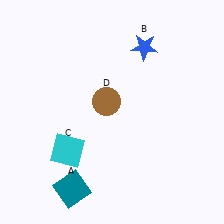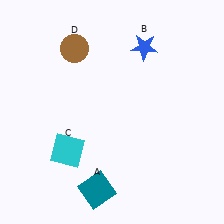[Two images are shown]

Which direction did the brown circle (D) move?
The brown circle (D) moved up.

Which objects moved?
The objects that moved are: the teal square (A), the brown circle (D).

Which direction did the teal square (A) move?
The teal square (A) moved right.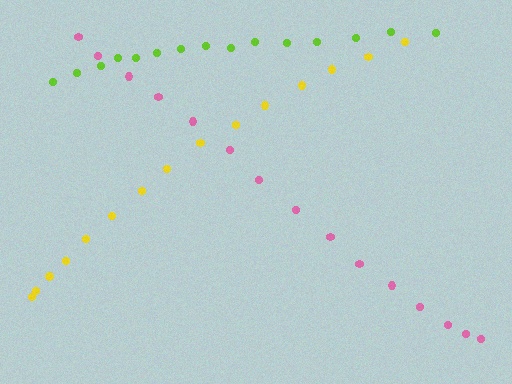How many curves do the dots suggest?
There are 3 distinct paths.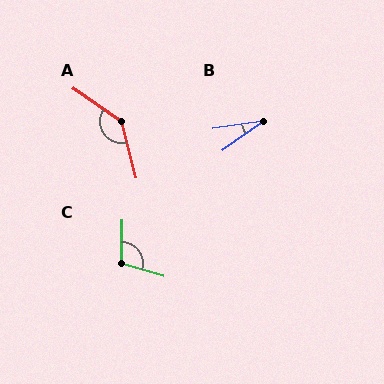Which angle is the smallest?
B, at approximately 26 degrees.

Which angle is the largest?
A, at approximately 139 degrees.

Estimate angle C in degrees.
Approximately 107 degrees.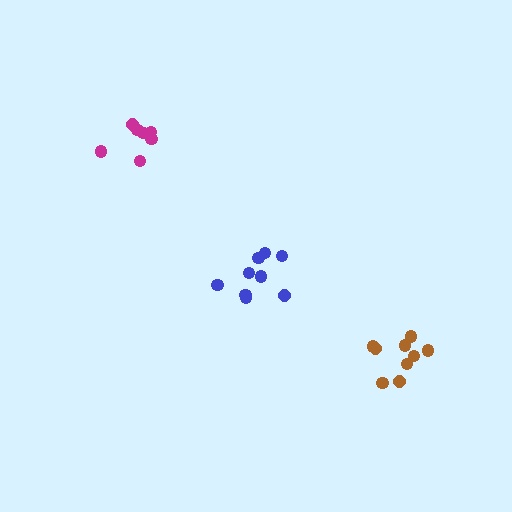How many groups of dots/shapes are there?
There are 3 groups.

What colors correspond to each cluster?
The clusters are colored: brown, blue, magenta.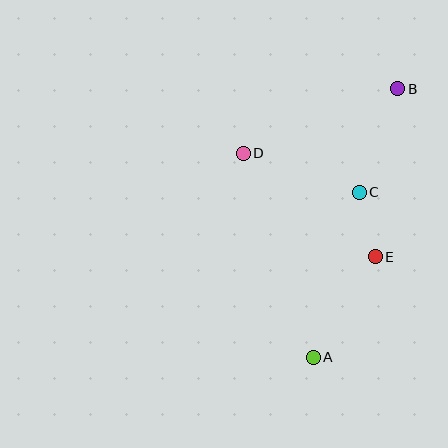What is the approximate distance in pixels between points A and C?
The distance between A and C is approximately 171 pixels.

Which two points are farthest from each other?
Points A and B are farthest from each other.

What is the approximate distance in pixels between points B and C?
The distance between B and C is approximately 110 pixels.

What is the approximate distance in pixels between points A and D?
The distance between A and D is approximately 215 pixels.